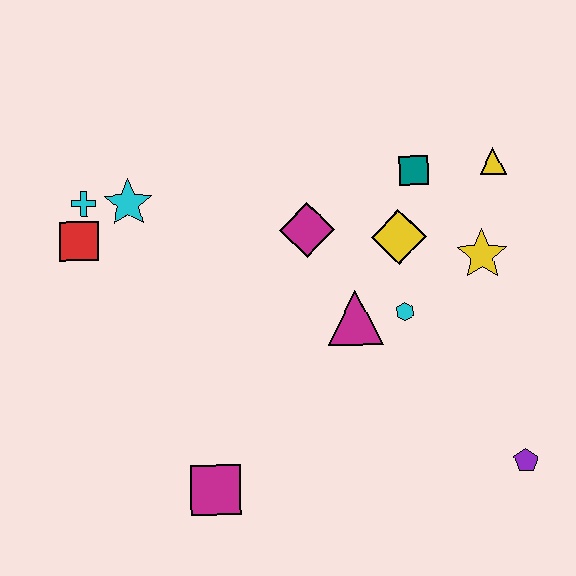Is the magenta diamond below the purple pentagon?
No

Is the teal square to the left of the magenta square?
No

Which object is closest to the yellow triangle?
The teal square is closest to the yellow triangle.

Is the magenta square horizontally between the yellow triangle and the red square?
Yes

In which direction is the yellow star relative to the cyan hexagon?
The yellow star is to the right of the cyan hexagon.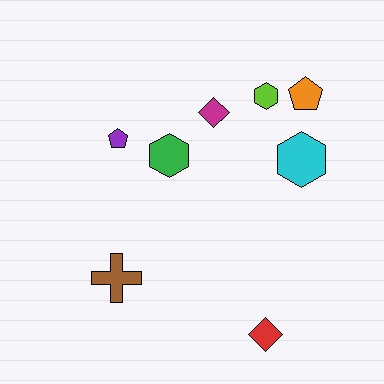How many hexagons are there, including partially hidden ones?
There are 3 hexagons.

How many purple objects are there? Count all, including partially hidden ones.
There is 1 purple object.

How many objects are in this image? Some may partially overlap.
There are 8 objects.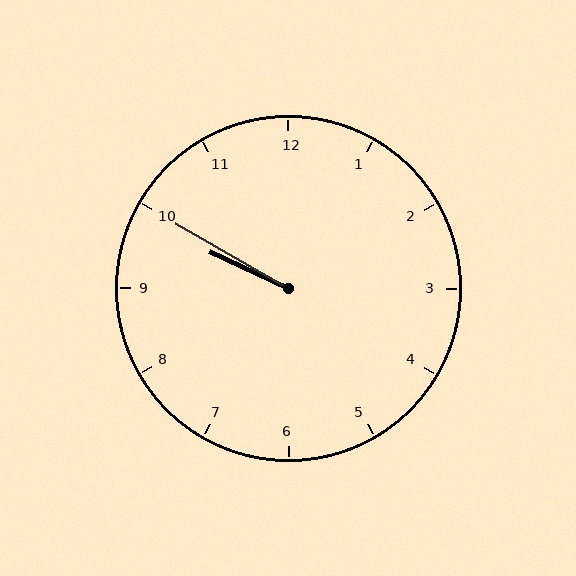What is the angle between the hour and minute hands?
Approximately 5 degrees.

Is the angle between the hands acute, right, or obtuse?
It is acute.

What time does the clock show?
9:50.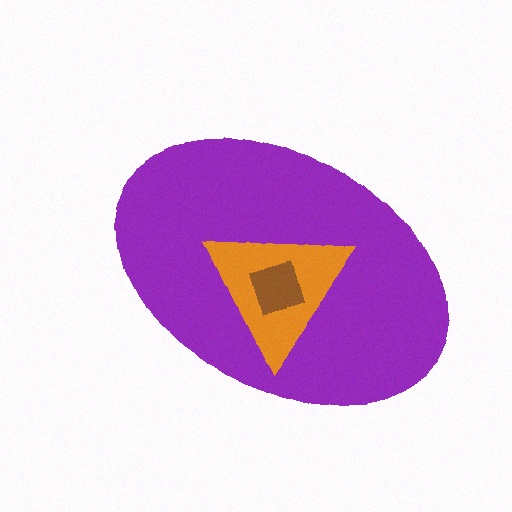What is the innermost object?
The brown square.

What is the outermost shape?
The purple ellipse.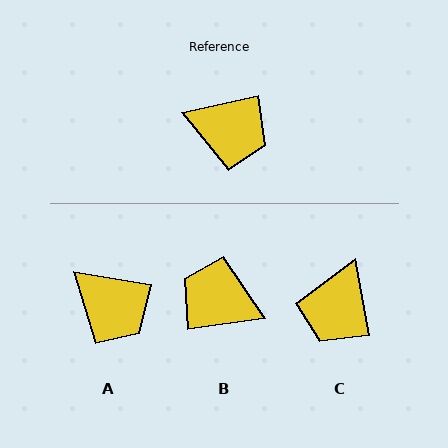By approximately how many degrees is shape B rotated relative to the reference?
Approximately 176 degrees counter-clockwise.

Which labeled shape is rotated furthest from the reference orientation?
B, about 176 degrees away.